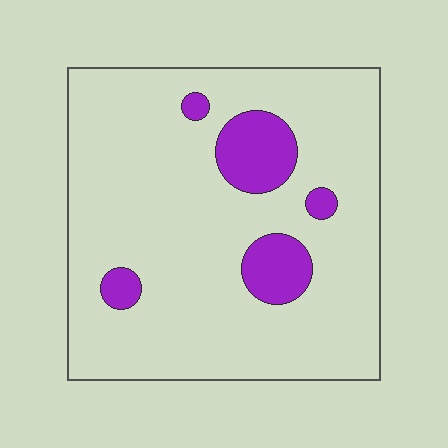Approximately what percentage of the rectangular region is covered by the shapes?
Approximately 15%.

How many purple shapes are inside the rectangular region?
5.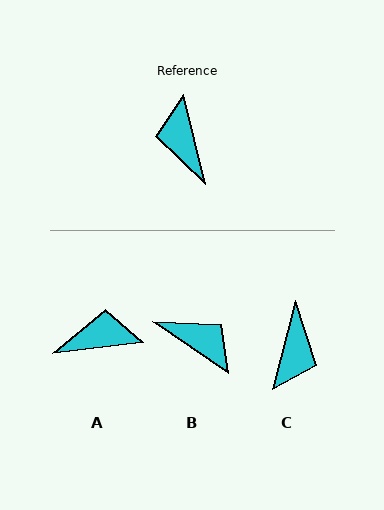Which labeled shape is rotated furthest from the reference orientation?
C, about 152 degrees away.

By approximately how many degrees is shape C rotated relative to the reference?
Approximately 152 degrees counter-clockwise.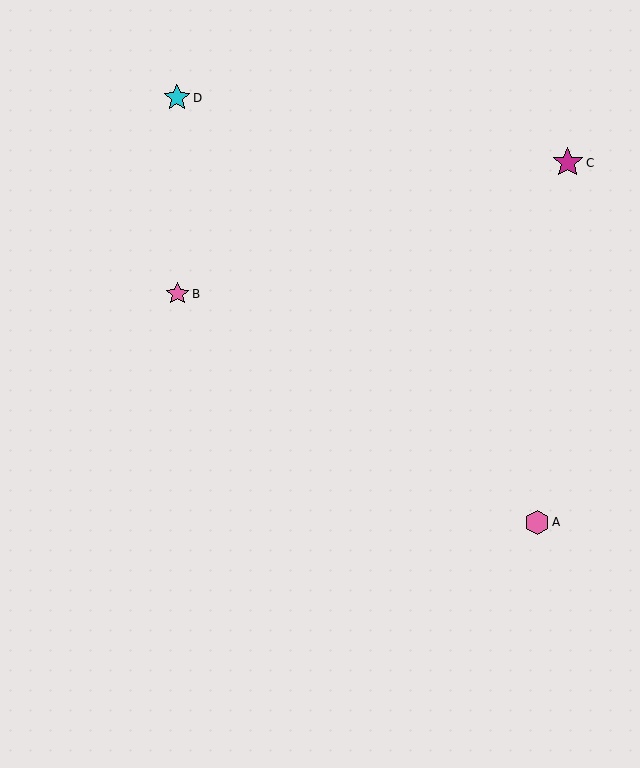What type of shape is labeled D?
Shape D is a cyan star.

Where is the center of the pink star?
The center of the pink star is at (177, 294).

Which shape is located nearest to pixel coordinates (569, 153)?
The magenta star (labeled C) at (568, 163) is nearest to that location.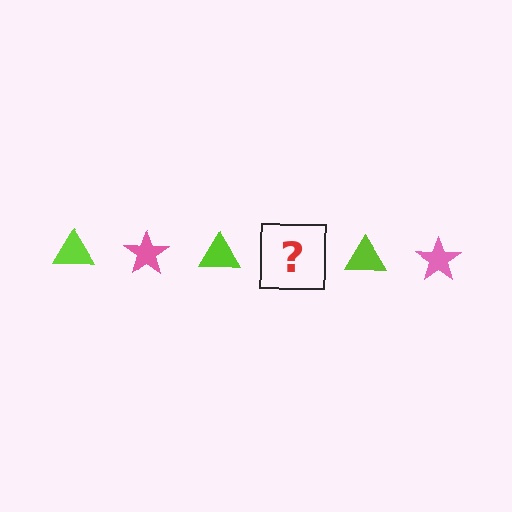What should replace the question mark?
The question mark should be replaced with a pink star.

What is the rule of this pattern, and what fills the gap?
The rule is that the pattern alternates between lime triangle and pink star. The gap should be filled with a pink star.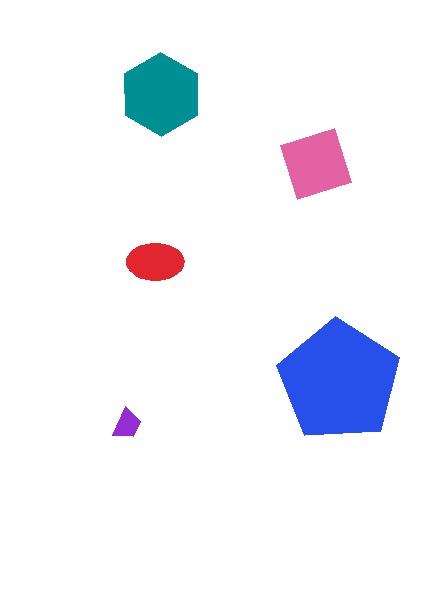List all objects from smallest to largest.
The purple trapezoid, the red ellipse, the pink diamond, the teal hexagon, the blue pentagon.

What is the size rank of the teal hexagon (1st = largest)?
2nd.